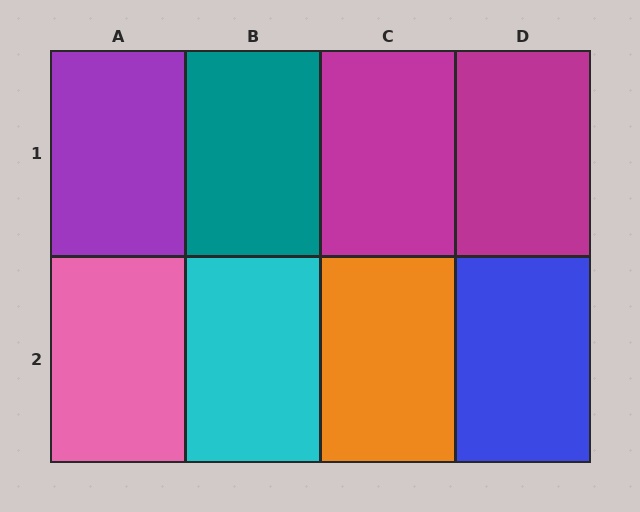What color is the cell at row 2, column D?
Blue.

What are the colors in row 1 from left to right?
Purple, teal, magenta, magenta.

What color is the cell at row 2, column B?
Cyan.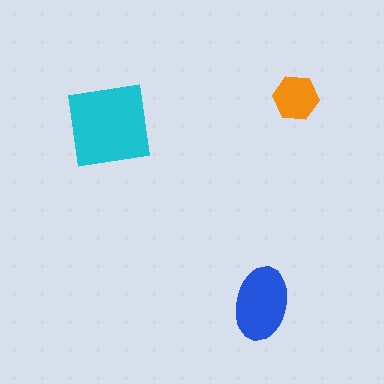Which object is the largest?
The cyan square.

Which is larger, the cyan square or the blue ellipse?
The cyan square.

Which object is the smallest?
The orange hexagon.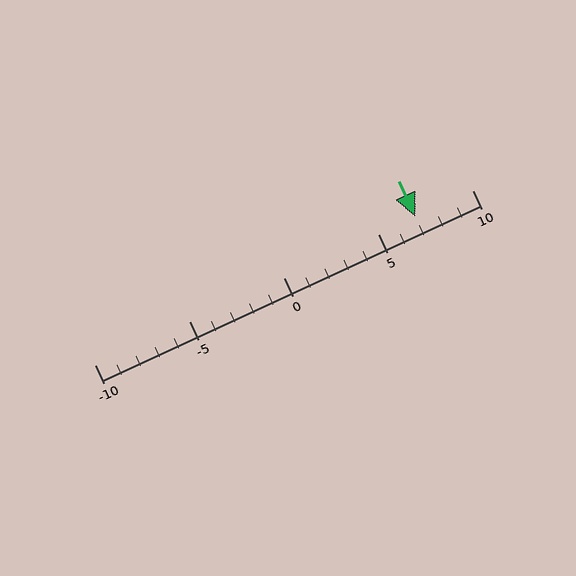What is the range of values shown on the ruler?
The ruler shows values from -10 to 10.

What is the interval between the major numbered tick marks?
The major tick marks are spaced 5 units apart.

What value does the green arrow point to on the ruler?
The green arrow points to approximately 7.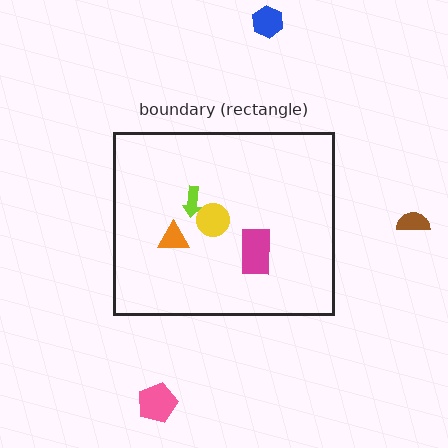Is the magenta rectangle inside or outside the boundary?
Inside.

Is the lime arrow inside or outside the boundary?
Inside.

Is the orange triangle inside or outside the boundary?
Inside.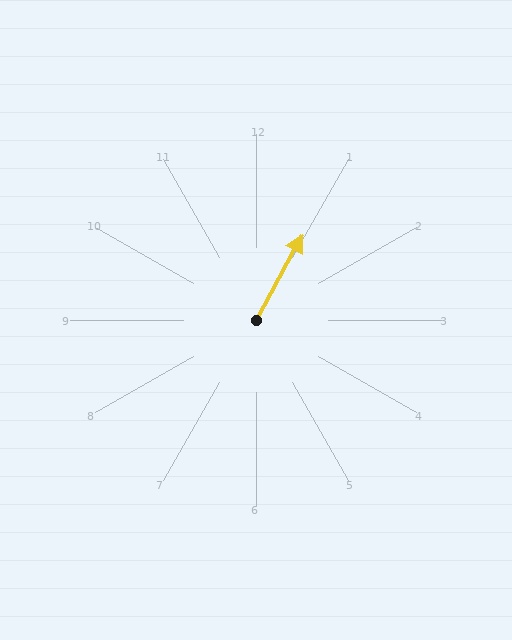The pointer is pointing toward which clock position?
Roughly 1 o'clock.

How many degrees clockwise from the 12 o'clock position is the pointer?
Approximately 29 degrees.